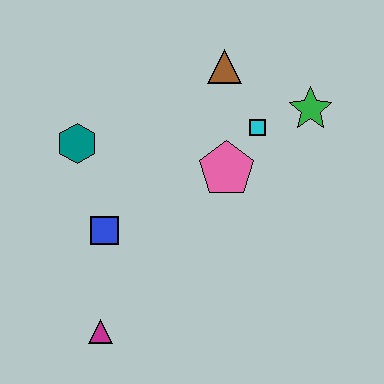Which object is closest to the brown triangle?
The cyan square is closest to the brown triangle.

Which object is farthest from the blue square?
The green star is farthest from the blue square.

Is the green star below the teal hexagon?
No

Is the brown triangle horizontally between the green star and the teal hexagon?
Yes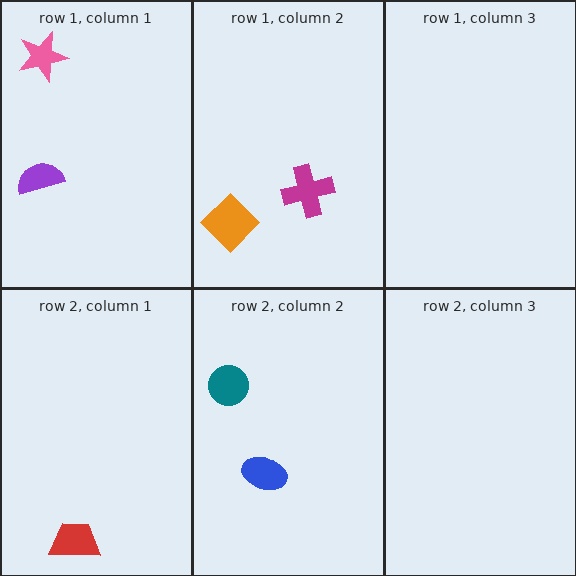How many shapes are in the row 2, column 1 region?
1.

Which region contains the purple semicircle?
The row 1, column 1 region.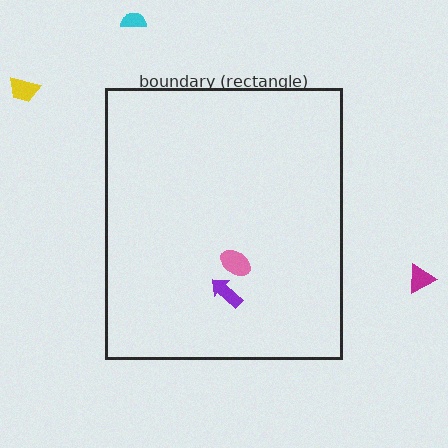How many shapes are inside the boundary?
2 inside, 3 outside.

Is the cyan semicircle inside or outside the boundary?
Outside.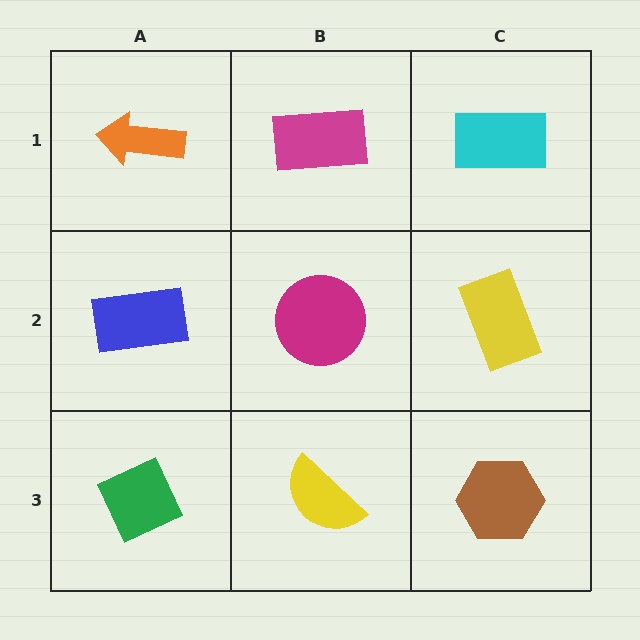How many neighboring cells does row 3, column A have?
2.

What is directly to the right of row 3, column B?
A brown hexagon.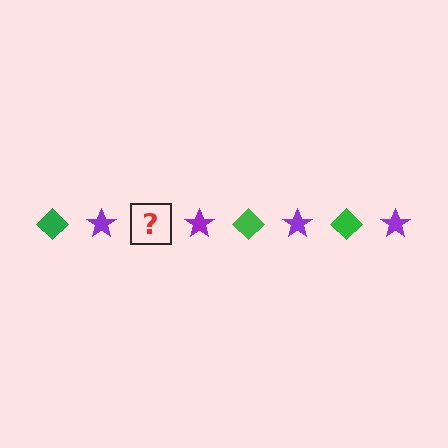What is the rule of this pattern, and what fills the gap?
The rule is that the pattern alternates between green diamond and purple star. The gap should be filled with a green diamond.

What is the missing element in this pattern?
The missing element is a green diamond.